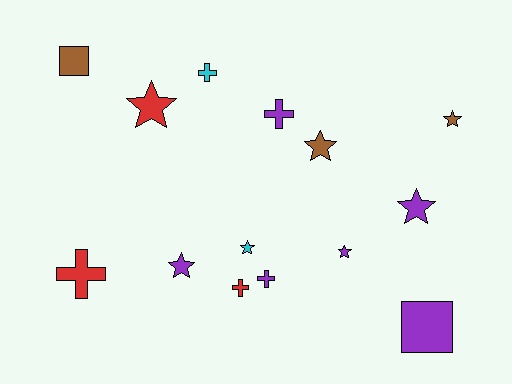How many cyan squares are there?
There are no cyan squares.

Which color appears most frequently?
Purple, with 6 objects.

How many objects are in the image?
There are 14 objects.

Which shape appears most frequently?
Star, with 7 objects.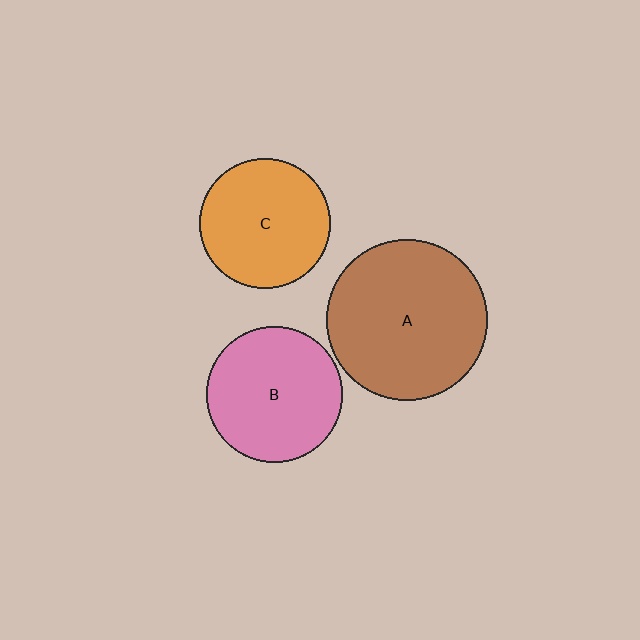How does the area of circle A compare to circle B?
Approximately 1.4 times.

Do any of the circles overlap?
No, none of the circles overlap.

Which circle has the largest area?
Circle A (brown).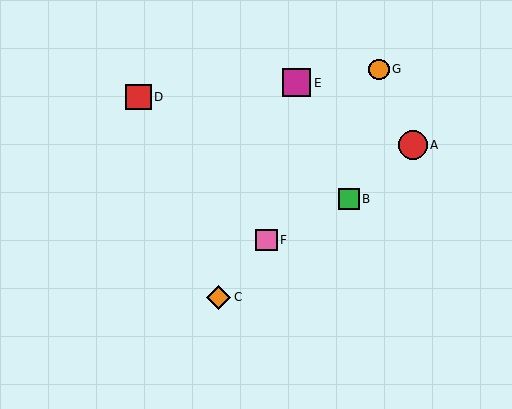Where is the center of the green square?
The center of the green square is at (349, 199).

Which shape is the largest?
The red circle (labeled A) is the largest.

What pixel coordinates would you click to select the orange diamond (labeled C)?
Click at (219, 297) to select the orange diamond C.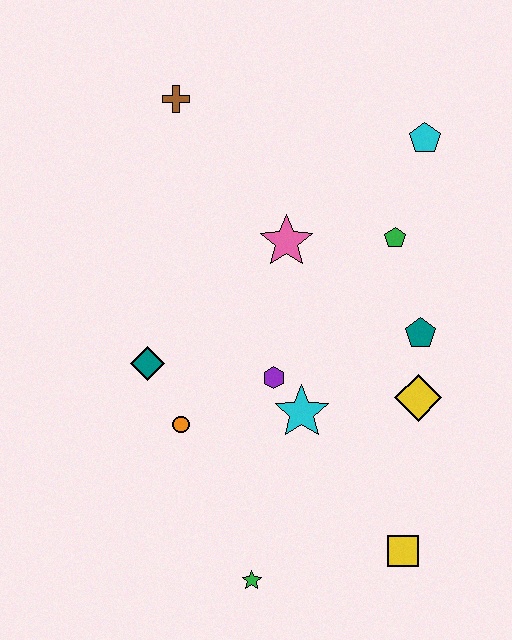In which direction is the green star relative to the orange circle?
The green star is below the orange circle.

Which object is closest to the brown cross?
The pink star is closest to the brown cross.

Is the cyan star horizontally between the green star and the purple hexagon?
No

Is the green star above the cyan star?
No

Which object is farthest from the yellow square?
The brown cross is farthest from the yellow square.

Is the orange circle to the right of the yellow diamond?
No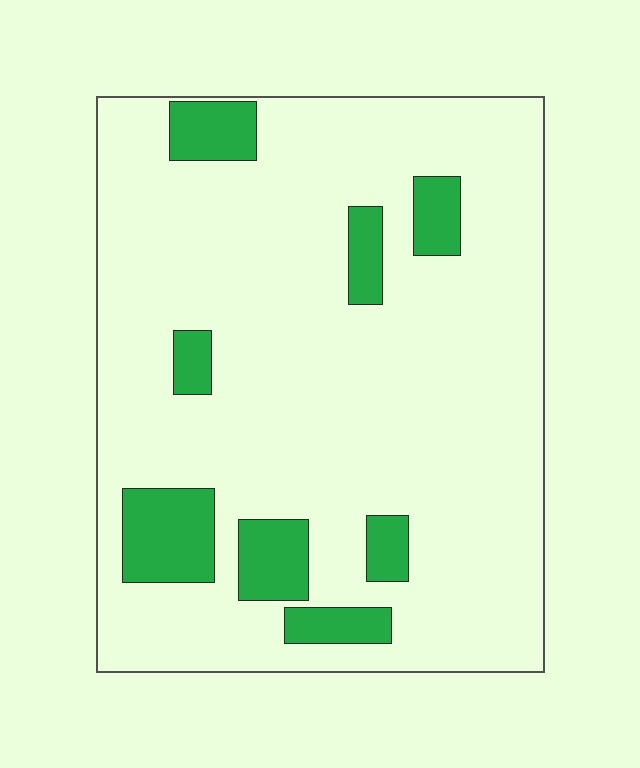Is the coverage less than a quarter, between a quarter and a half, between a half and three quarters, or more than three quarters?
Less than a quarter.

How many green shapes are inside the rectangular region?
8.